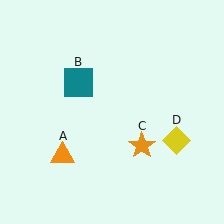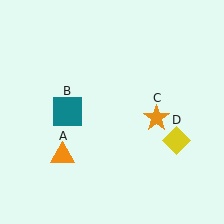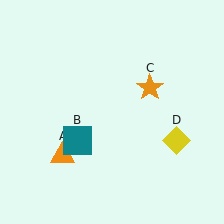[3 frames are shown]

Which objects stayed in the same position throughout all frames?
Orange triangle (object A) and yellow diamond (object D) remained stationary.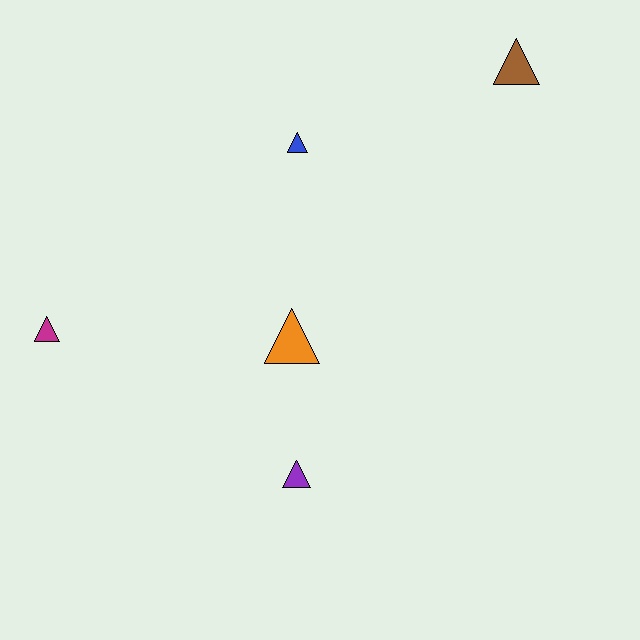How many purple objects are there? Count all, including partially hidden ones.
There is 1 purple object.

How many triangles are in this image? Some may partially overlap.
There are 5 triangles.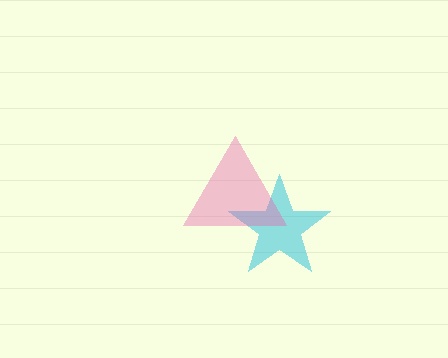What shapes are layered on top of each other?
The layered shapes are: a cyan star, a pink triangle.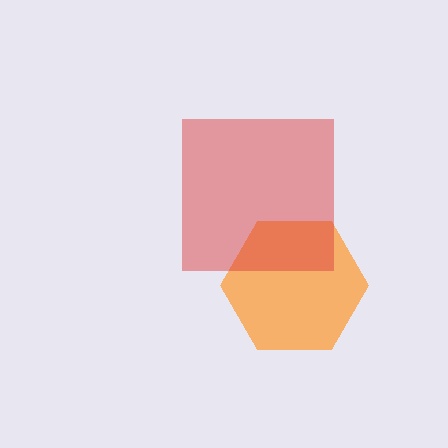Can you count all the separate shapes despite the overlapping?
Yes, there are 2 separate shapes.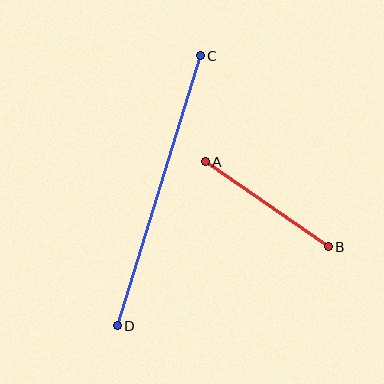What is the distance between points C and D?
The distance is approximately 282 pixels.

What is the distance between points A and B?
The distance is approximately 150 pixels.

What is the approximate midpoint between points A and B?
The midpoint is at approximately (267, 204) pixels.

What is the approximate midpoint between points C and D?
The midpoint is at approximately (159, 191) pixels.